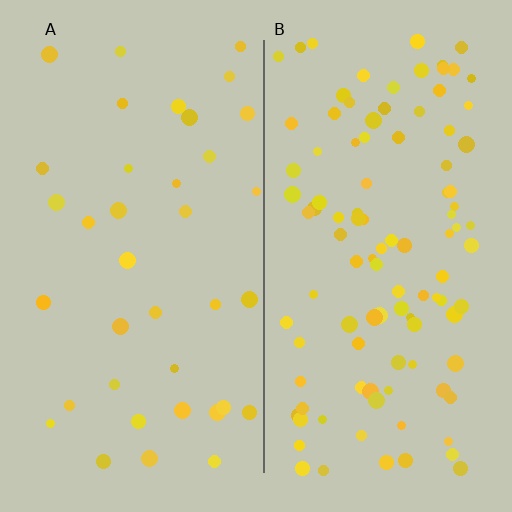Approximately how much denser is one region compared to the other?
Approximately 2.9× — region B over region A.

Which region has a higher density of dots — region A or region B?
B (the right).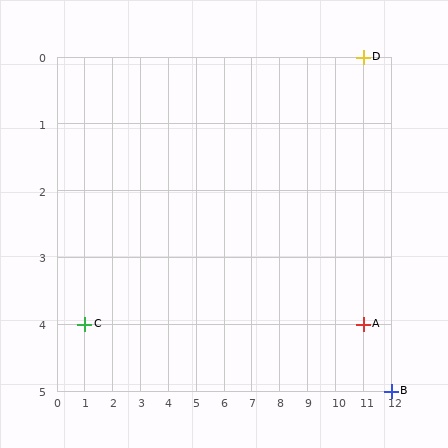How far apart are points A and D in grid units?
Points A and D are 4 rows apart.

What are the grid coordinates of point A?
Point A is at grid coordinates (11, 4).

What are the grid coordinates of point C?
Point C is at grid coordinates (1, 4).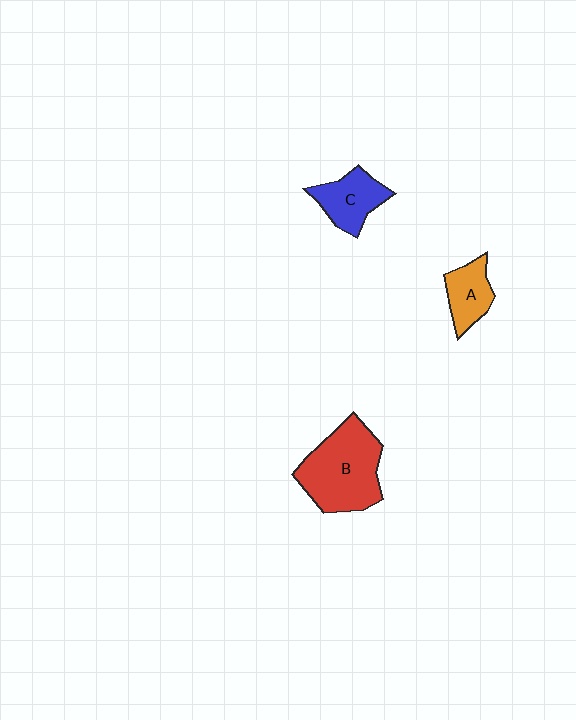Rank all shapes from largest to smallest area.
From largest to smallest: B (red), C (blue), A (orange).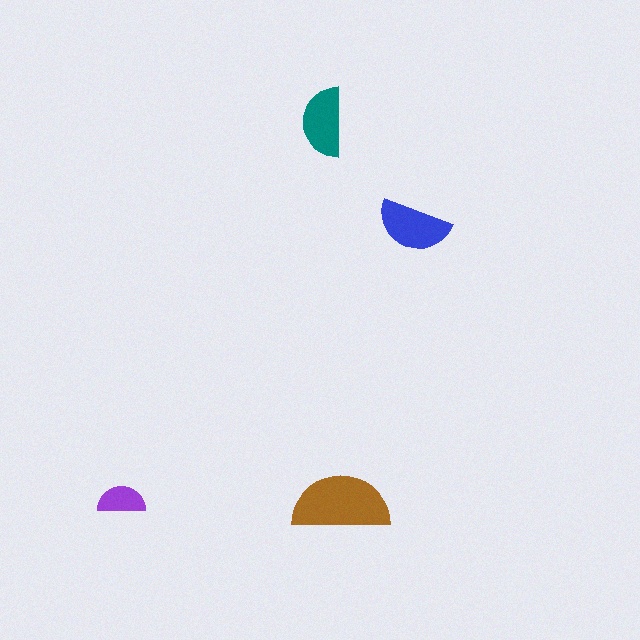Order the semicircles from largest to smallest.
the brown one, the blue one, the teal one, the purple one.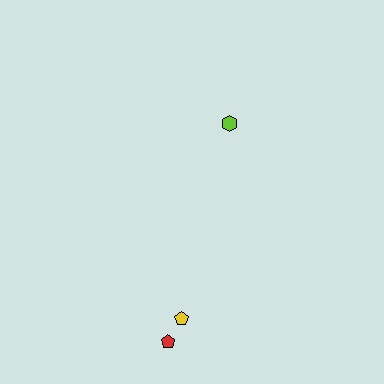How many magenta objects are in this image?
There are no magenta objects.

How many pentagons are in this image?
There are 2 pentagons.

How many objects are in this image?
There are 3 objects.